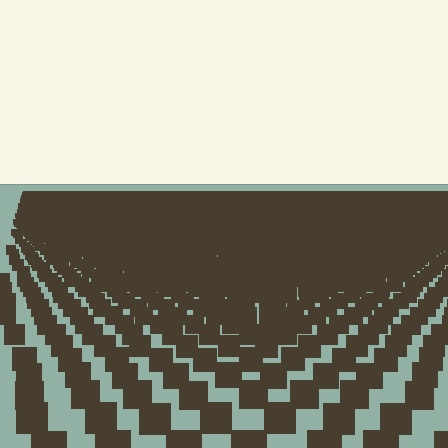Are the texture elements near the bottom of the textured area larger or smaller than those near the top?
Larger. Near the bottom, elements are closer to the viewer and appear at a bigger on-screen size.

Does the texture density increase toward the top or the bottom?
Density increases toward the top.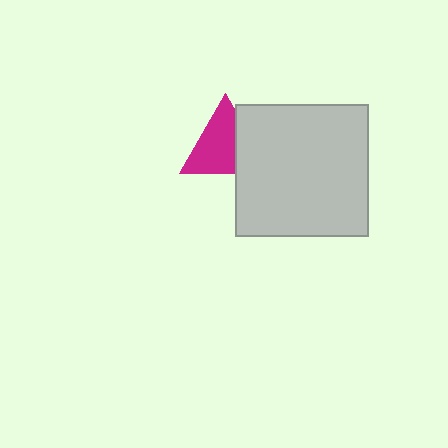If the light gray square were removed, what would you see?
You would see the complete magenta triangle.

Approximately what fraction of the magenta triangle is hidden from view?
Roughly 31% of the magenta triangle is hidden behind the light gray square.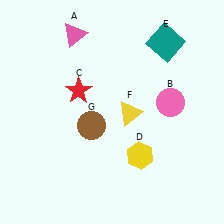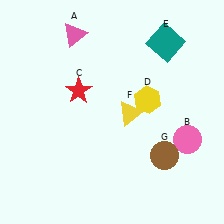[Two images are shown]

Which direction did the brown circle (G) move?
The brown circle (G) moved right.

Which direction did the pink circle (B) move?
The pink circle (B) moved down.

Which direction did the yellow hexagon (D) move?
The yellow hexagon (D) moved up.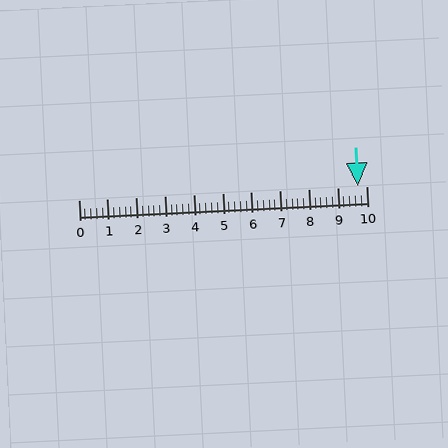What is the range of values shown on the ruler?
The ruler shows values from 0 to 10.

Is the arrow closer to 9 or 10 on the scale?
The arrow is closer to 10.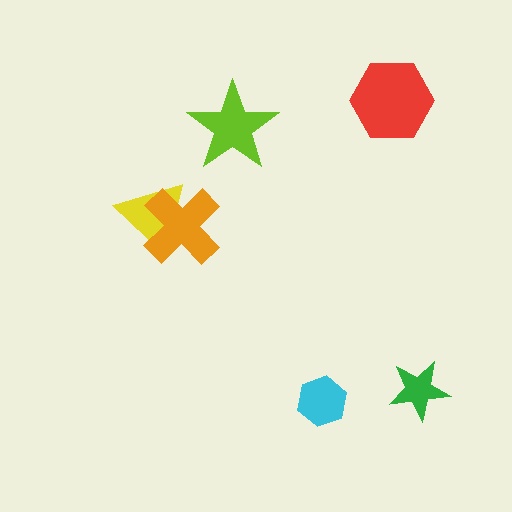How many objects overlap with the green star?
0 objects overlap with the green star.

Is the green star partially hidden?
No, no other shape covers it.